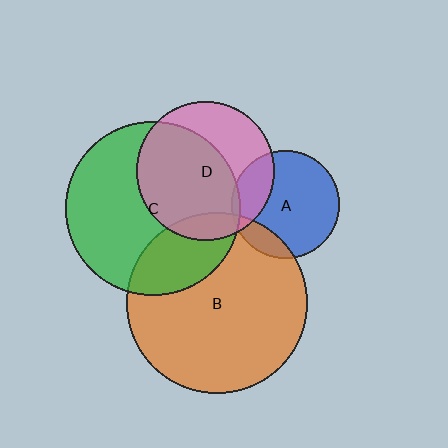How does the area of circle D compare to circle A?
Approximately 1.7 times.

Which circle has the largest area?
Circle B (orange).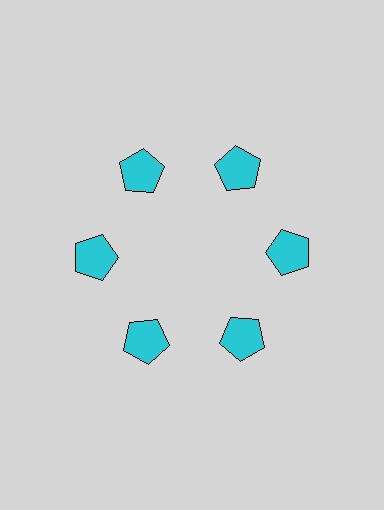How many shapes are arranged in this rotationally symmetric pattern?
There are 6 shapes, arranged in 6 groups of 1.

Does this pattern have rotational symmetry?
Yes, this pattern has 6-fold rotational symmetry. It looks the same after rotating 60 degrees around the center.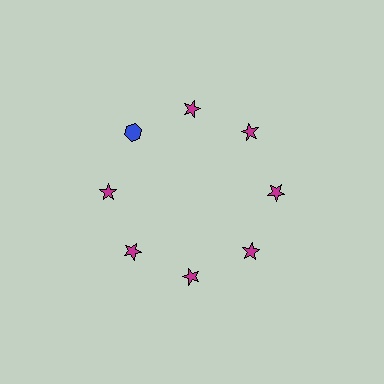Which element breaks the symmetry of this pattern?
The blue hexagon at roughly the 10 o'clock position breaks the symmetry. All other shapes are magenta stars.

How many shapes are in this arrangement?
There are 8 shapes arranged in a ring pattern.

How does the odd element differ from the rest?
It differs in both color (blue instead of magenta) and shape (hexagon instead of star).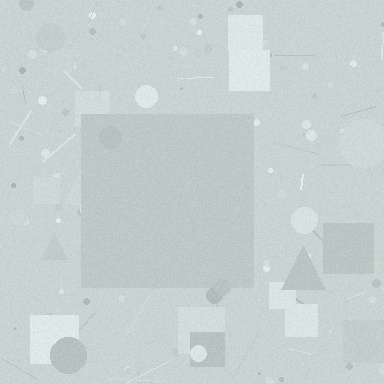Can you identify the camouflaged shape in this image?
The camouflaged shape is a square.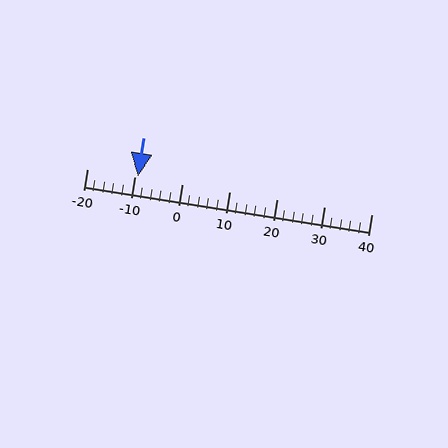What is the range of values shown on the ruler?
The ruler shows values from -20 to 40.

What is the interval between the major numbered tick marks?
The major tick marks are spaced 10 units apart.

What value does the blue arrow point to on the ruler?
The blue arrow points to approximately -9.